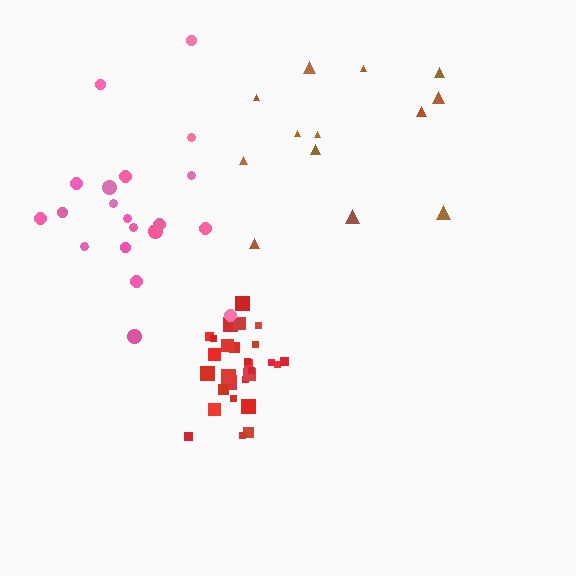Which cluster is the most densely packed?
Red.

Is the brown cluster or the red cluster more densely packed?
Red.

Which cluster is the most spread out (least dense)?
Brown.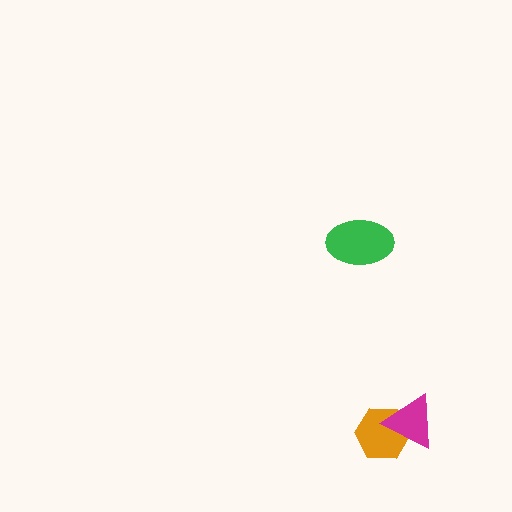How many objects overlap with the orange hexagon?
1 object overlaps with the orange hexagon.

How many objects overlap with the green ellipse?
0 objects overlap with the green ellipse.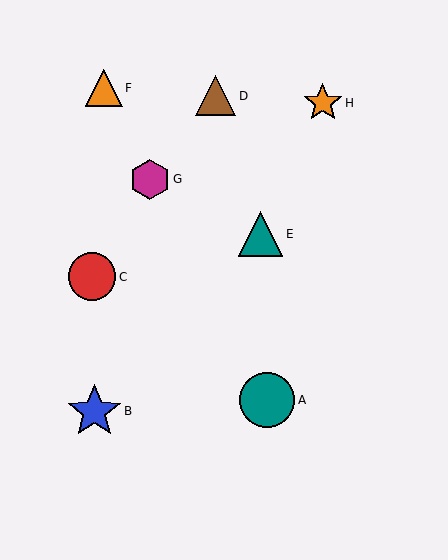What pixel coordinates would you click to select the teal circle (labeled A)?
Click at (267, 400) to select the teal circle A.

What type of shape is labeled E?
Shape E is a teal triangle.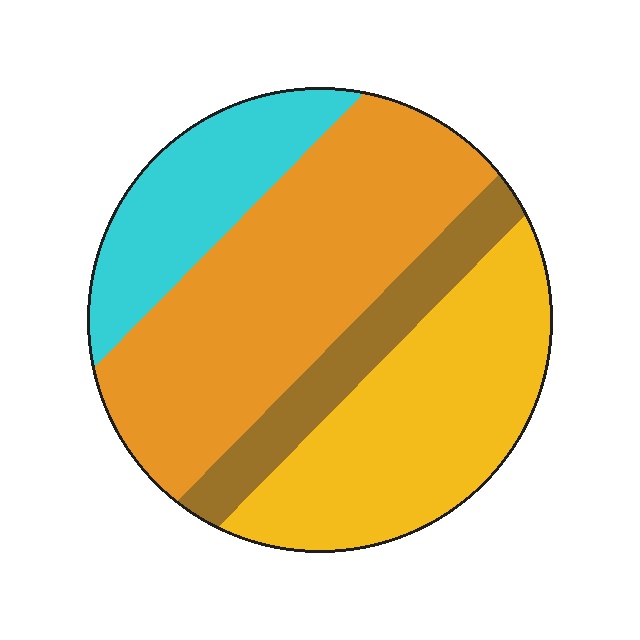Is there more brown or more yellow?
Yellow.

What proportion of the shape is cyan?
Cyan takes up about one sixth (1/6) of the shape.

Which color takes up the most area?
Orange, at roughly 40%.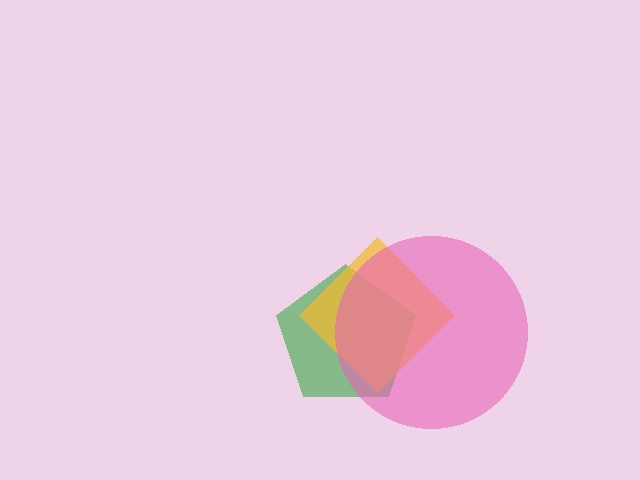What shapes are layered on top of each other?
The layered shapes are: a green pentagon, a yellow diamond, a pink circle.